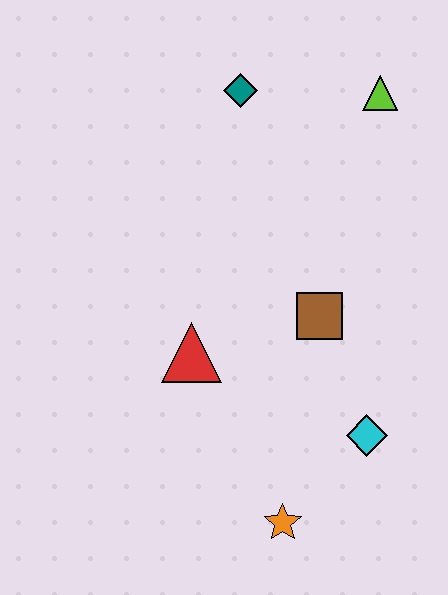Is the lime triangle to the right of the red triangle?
Yes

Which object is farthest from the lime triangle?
The orange star is farthest from the lime triangle.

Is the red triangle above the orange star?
Yes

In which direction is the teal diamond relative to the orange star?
The teal diamond is above the orange star.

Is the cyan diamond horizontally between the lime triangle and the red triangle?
Yes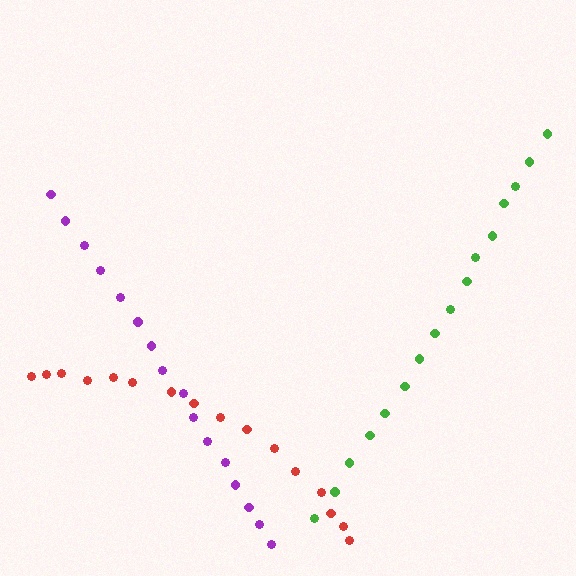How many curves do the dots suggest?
There are 3 distinct paths.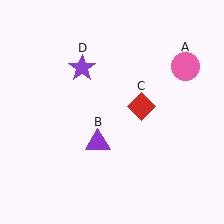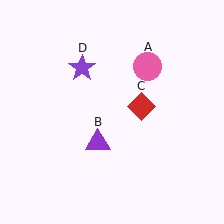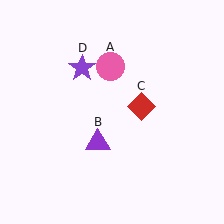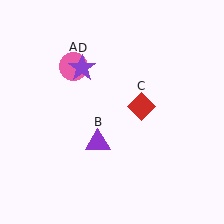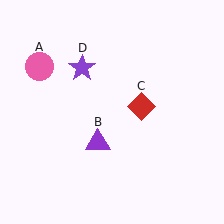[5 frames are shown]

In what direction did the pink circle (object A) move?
The pink circle (object A) moved left.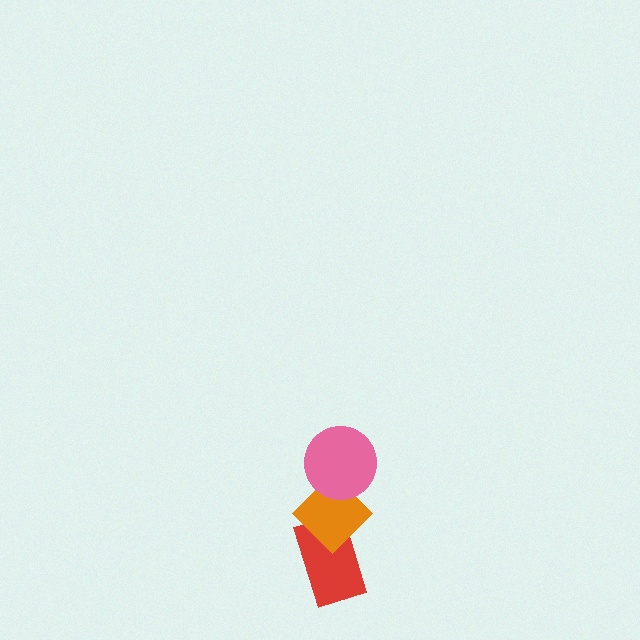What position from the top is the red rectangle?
The red rectangle is 3rd from the top.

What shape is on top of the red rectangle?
The orange diamond is on top of the red rectangle.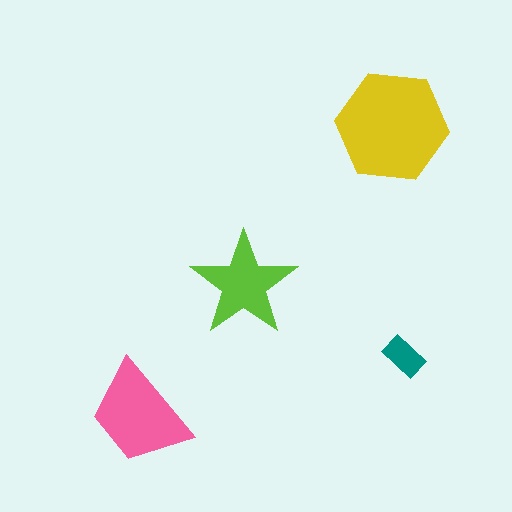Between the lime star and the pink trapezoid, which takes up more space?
The pink trapezoid.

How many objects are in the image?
There are 4 objects in the image.